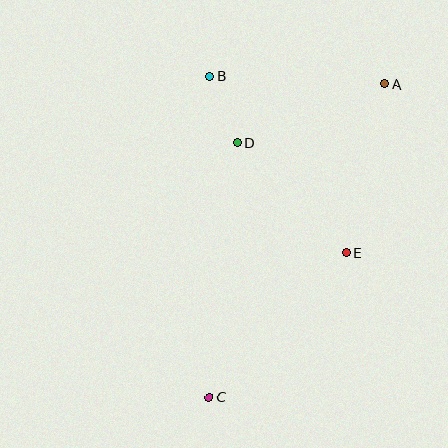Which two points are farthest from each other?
Points A and C are farthest from each other.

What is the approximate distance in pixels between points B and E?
The distance between B and E is approximately 223 pixels.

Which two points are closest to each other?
Points B and D are closest to each other.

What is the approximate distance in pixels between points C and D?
The distance between C and D is approximately 256 pixels.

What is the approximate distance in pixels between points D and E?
The distance between D and E is approximately 155 pixels.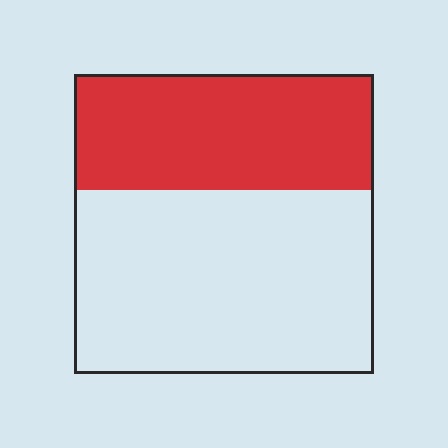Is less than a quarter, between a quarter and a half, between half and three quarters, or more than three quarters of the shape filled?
Between a quarter and a half.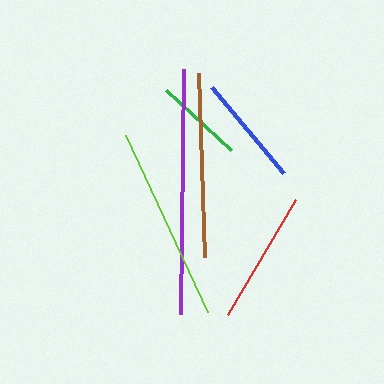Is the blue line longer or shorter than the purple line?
The purple line is longer than the blue line.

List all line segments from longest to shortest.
From longest to shortest: purple, lime, brown, red, blue, green.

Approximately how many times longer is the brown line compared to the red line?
The brown line is approximately 1.4 times the length of the red line.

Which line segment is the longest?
The purple line is the longest at approximately 245 pixels.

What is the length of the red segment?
The red segment is approximately 134 pixels long.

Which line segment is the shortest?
The green line is the shortest at approximately 89 pixels.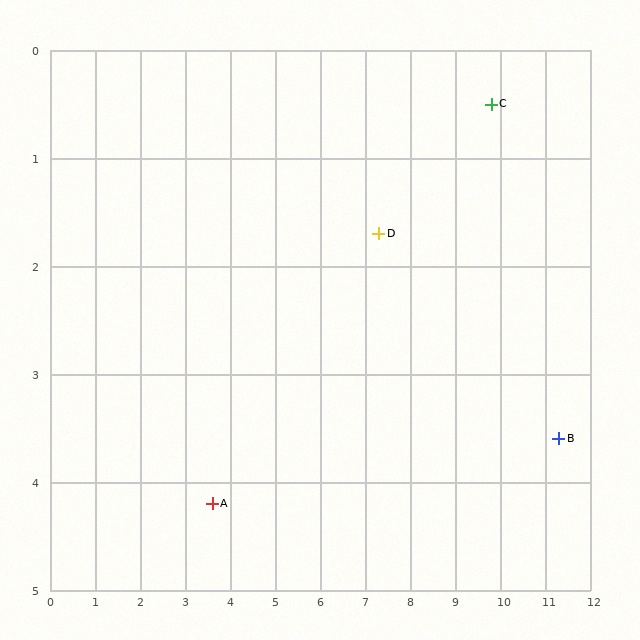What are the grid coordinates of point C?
Point C is at approximately (9.8, 0.5).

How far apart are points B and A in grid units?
Points B and A are about 7.7 grid units apart.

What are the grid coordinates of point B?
Point B is at approximately (11.3, 3.6).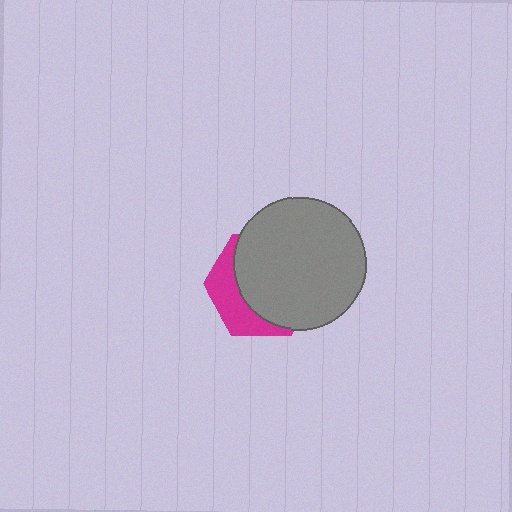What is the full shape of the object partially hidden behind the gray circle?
The partially hidden object is a magenta hexagon.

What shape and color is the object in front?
The object in front is a gray circle.